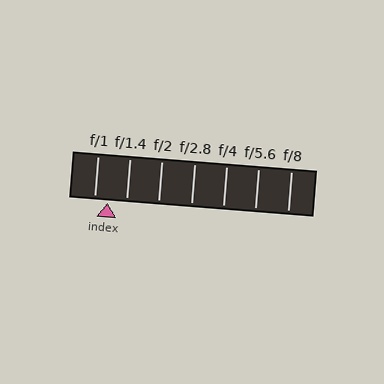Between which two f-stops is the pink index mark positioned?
The index mark is between f/1 and f/1.4.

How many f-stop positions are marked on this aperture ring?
There are 7 f-stop positions marked.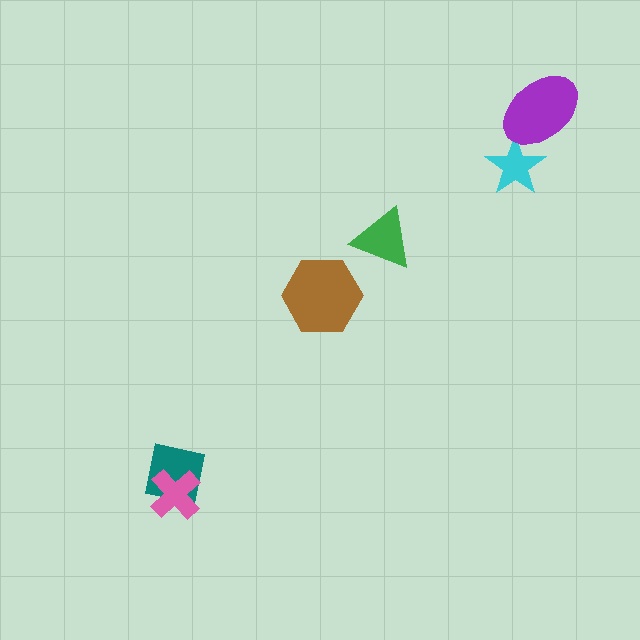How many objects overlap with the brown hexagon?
0 objects overlap with the brown hexagon.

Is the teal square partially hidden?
Yes, it is partially covered by another shape.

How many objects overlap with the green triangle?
0 objects overlap with the green triangle.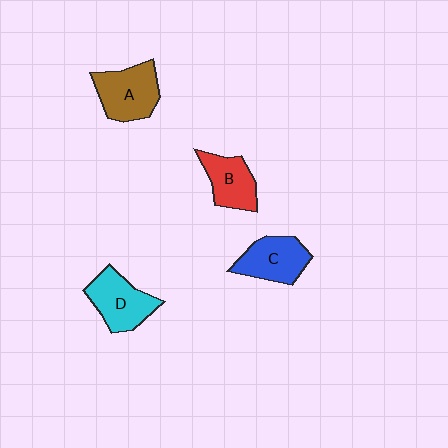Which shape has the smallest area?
Shape B (red).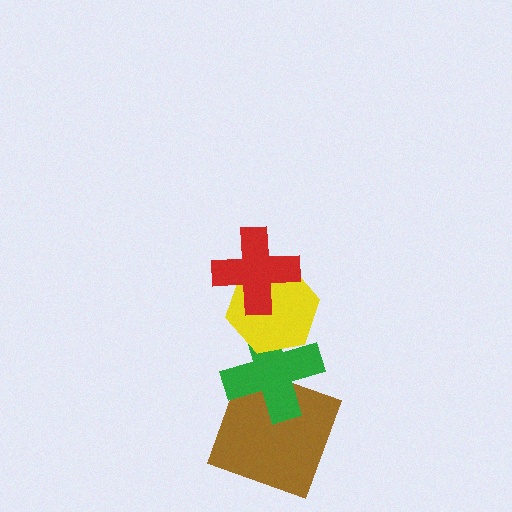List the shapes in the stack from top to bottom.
From top to bottom: the red cross, the yellow hexagon, the green cross, the brown square.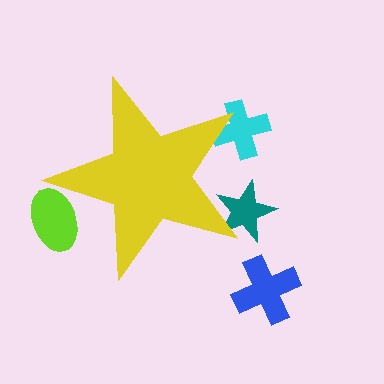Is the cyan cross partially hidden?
Yes, the cyan cross is partially hidden behind the yellow star.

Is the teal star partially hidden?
Yes, the teal star is partially hidden behind the yellow star.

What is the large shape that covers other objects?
A yellow star.